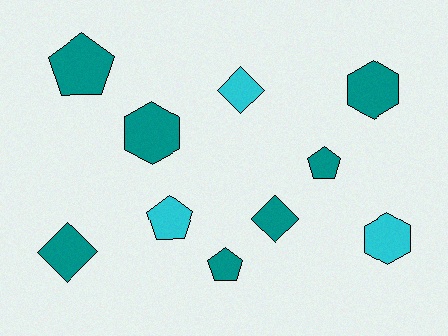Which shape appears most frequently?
Pentagon, with 4 objects.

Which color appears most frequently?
Teal, with 7 objects.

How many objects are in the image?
There are 10 objects.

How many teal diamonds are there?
There are 2 teal diamonds.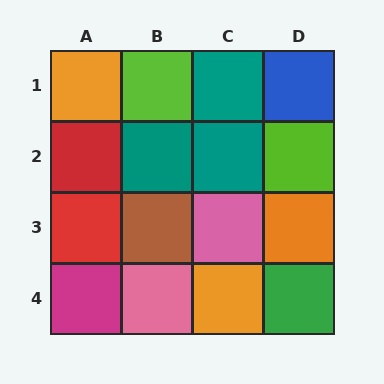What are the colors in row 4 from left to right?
Magenta, pink, orange, green.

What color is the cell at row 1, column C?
Teal.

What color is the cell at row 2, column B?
Teal.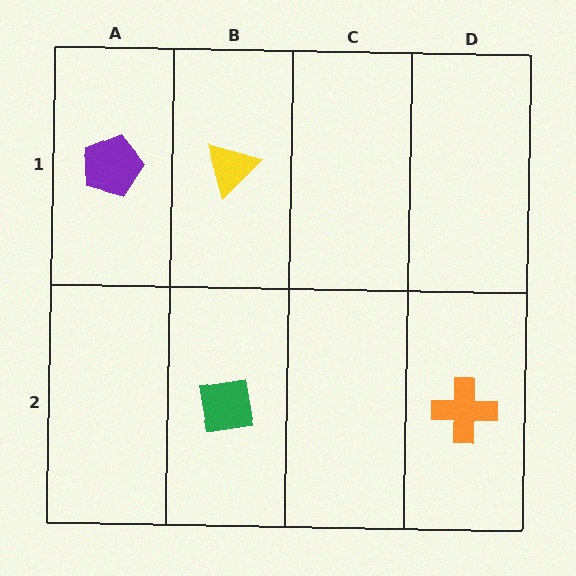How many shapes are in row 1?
2 shapes.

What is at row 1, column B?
A yellow triangle.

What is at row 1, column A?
A purple pentagon.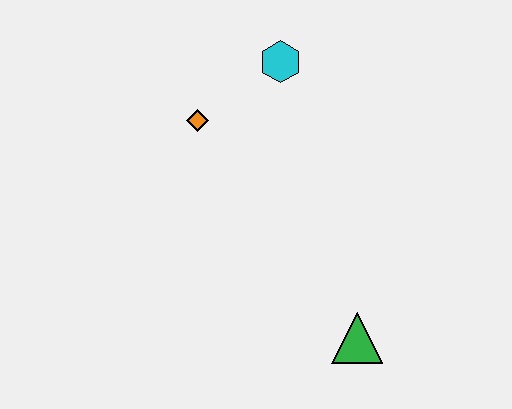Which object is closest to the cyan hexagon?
The orange diamond is closest to the cyan hexagon.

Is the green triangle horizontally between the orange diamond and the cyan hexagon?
No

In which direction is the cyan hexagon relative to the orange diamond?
The cyan hexagon is to the right of the orange diamond.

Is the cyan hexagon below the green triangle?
No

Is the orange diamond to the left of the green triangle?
Yes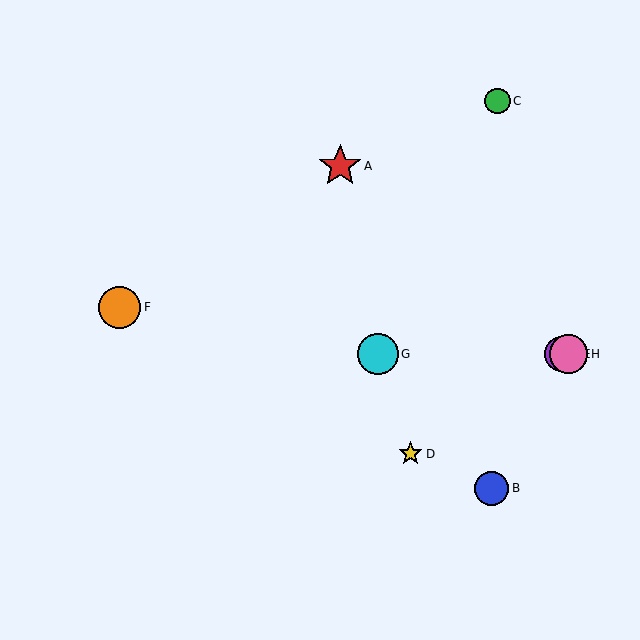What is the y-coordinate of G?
Object G is at y≈354.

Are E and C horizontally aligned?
No, E is at y≈354 and C is at y≈101.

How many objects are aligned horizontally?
3 objects (E, G, H) are aligned horizontally.